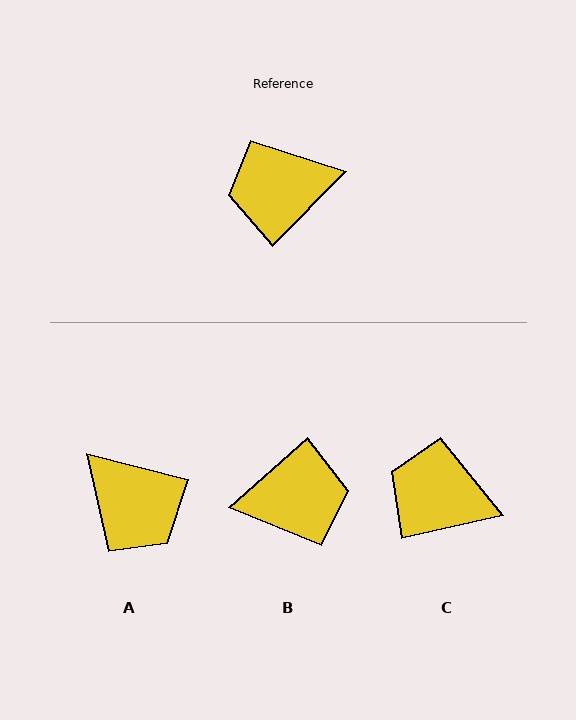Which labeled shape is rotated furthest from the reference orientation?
B, about 176 degrees away.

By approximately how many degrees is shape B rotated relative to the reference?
Approximately 176 degrees counter-clockwise.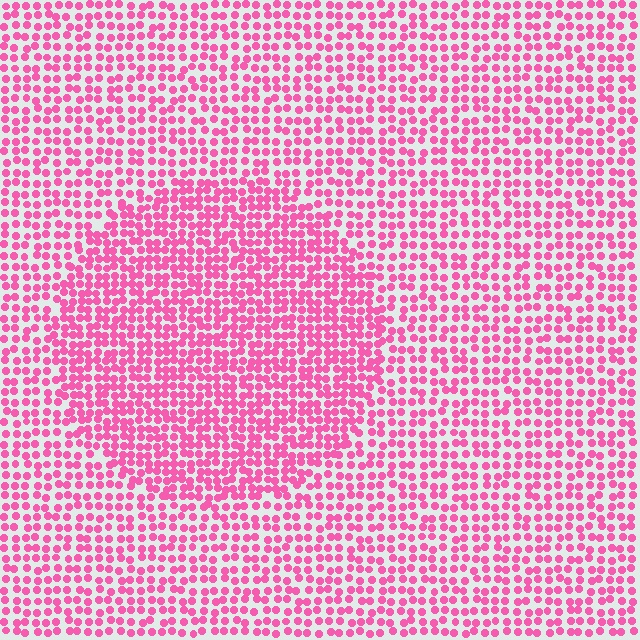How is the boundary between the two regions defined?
The boundary is defined by a change in element density (approximately 1.5x ratio). All elements are the same color, size, and shape.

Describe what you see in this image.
The image contains small pink elements arranged at two different densities. A circle-shaped region is visible where the elements are more densely packed than the surrounding area.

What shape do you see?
I see a circle.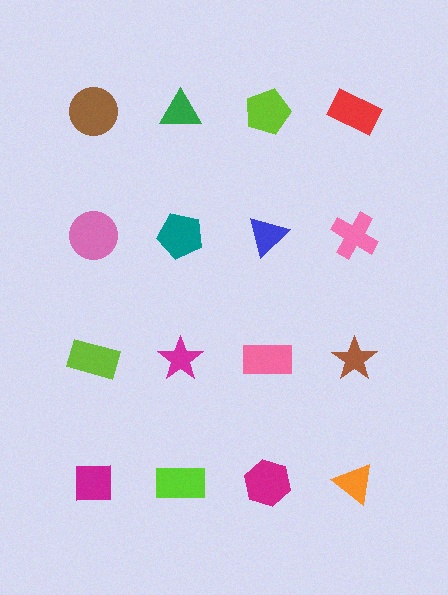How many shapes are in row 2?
4 shapes.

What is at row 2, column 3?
A blue triangle.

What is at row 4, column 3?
A magenta hexagon.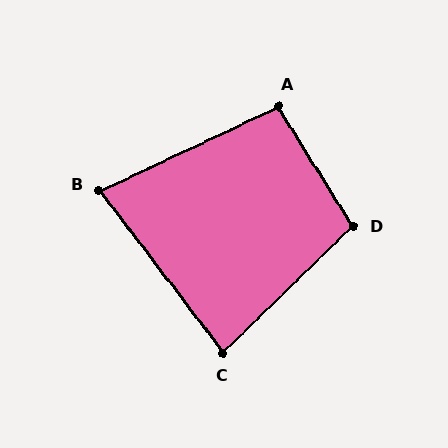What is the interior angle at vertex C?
Approximately 83 degrees (acute).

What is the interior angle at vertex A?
Approximately 97 degrees (obtuse).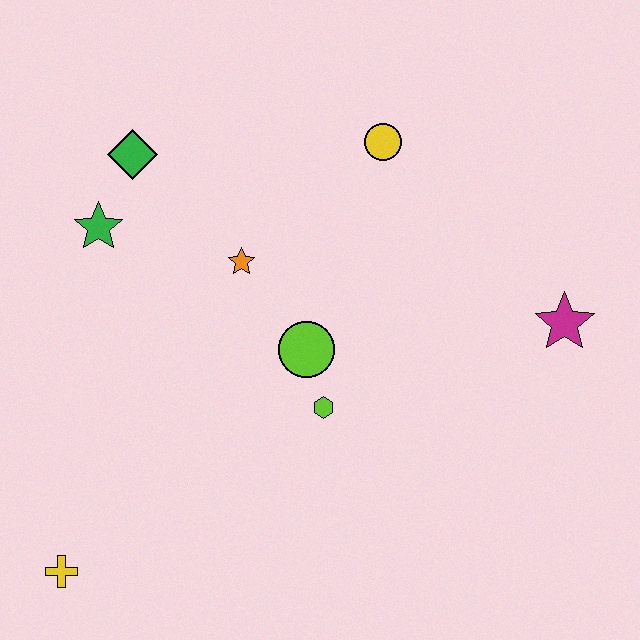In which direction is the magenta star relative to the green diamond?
The magenta star is to the right of the green diamond.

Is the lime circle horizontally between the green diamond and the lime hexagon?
Yes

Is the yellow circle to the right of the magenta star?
No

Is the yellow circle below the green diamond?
No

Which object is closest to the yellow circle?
The orange star is closest to the yellow circle.